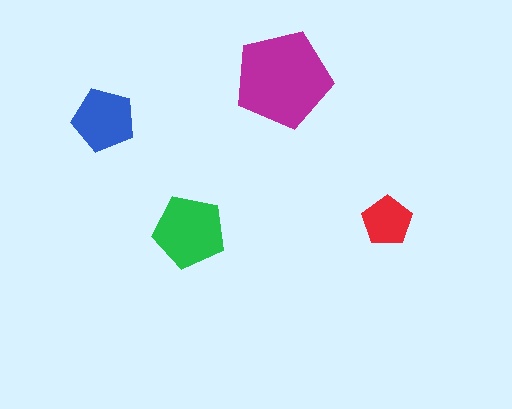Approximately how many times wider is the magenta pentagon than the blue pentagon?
About 1.5 times wider.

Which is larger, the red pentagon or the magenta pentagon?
The magenta one.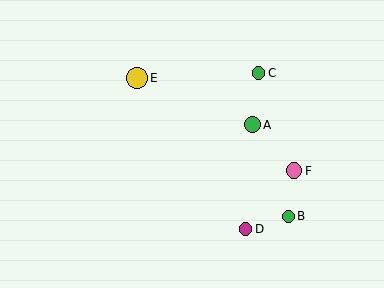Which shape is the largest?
The yellow circle (labeled E) is the largest.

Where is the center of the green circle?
The center of the green circle is at (259, 73).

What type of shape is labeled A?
Shape A is a green circle.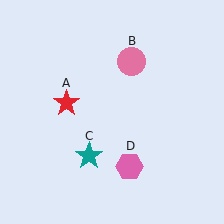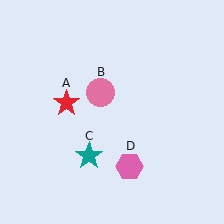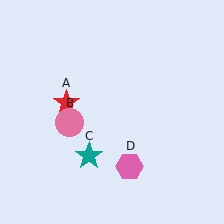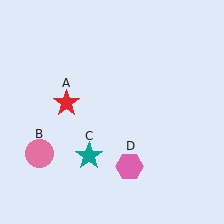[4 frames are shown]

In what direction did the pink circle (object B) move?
The pink circle (object B) moved down and to the left.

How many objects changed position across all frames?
1 object changed position: pink circle (object B).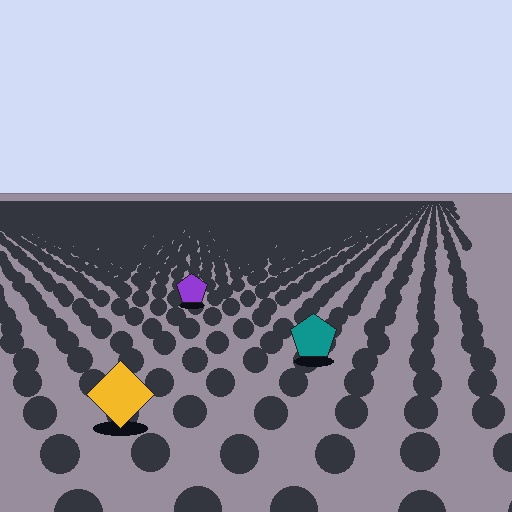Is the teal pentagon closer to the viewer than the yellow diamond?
No. The yellow diamond is closer — you can tell from the texture gradient: the ground texture is coarser near it.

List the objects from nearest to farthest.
From nearest to farthest: the yellow diamond, the teal pentagon, the purple pentagon.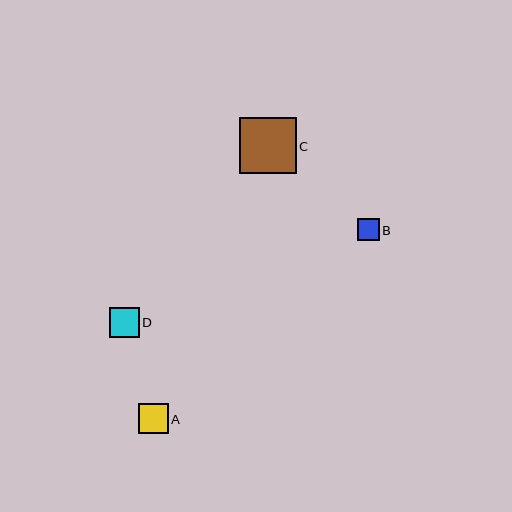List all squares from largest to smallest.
From largest to smallest: C, A, D, B.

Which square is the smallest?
Square B is the smallest with a size of approximately 22 pixels.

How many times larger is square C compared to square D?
Square C is approximately 1.9 times the size of square D.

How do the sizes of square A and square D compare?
Square A and square D are approximately the same size.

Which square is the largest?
Square C is the largest with a size of approximately 57 pixels.